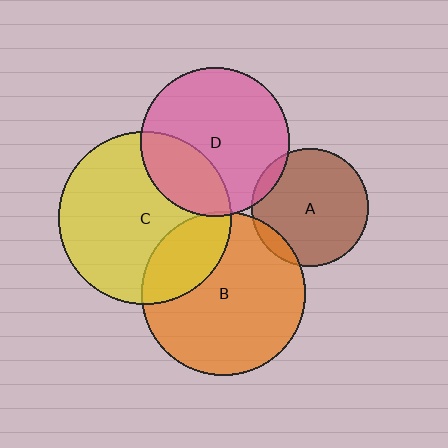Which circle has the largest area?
Circle C (yellow).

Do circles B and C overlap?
Yes.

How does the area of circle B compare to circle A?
Approximately 2.0 times.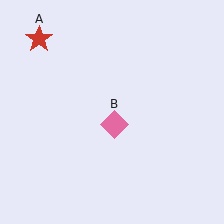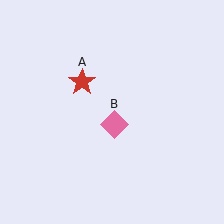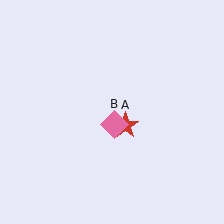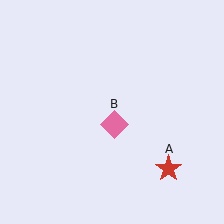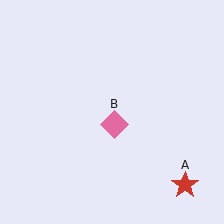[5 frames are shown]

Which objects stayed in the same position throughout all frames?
Pink diamond (object B) remained stationary.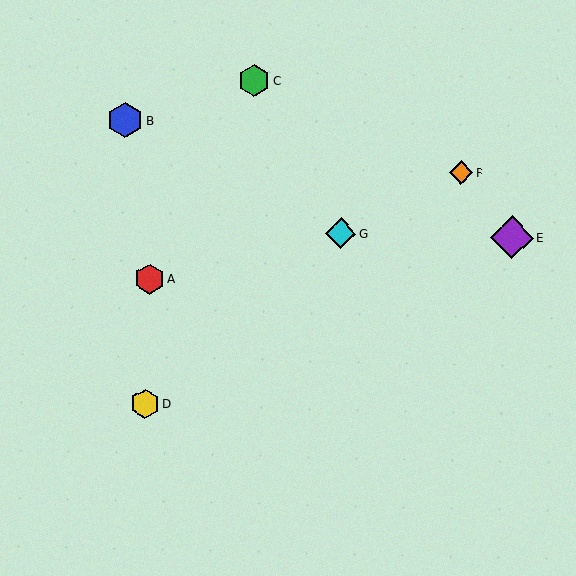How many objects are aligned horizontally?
2 objects (E, G) are aligned horizontally.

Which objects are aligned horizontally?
Objects E, G are aligned horizontally.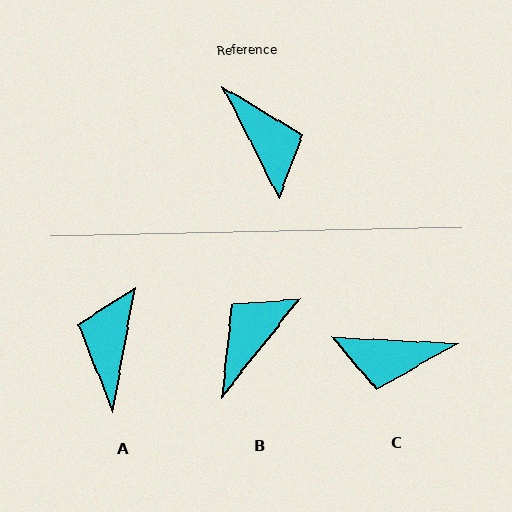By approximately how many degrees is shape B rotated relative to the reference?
Approximately 115 degrees counter-clockwise.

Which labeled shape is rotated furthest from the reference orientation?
A, about 143 degrees away.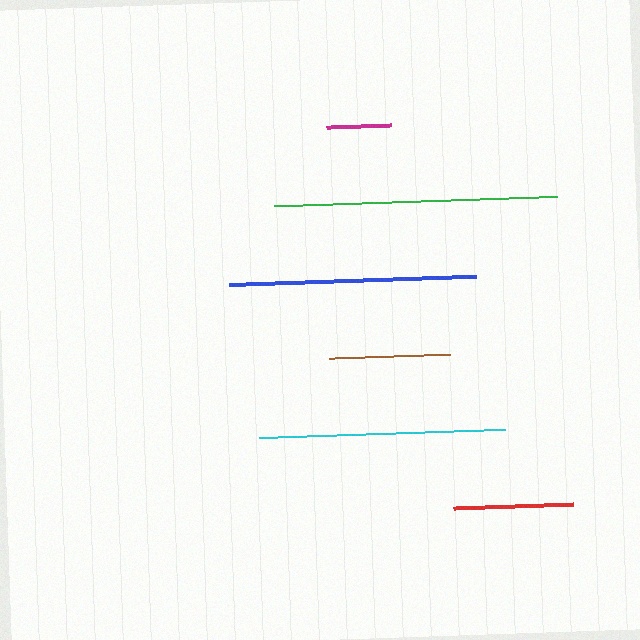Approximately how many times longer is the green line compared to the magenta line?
The green line is approximately 4.4 times the length of the magenta line.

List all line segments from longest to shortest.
From longest to shortest: green, blue, cyan, red, brown, magenta.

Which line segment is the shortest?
The magenta line is the shortest at approximately 65 pixels.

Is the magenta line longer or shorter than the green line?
The green line is longer than the magenta line.